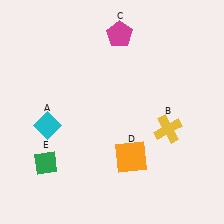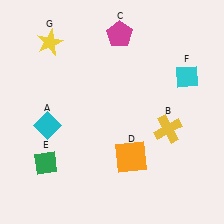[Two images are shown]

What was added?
A cyan diamond (F), a yellow star (G) were added in Image 2.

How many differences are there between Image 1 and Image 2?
There are 2 differences between the two images.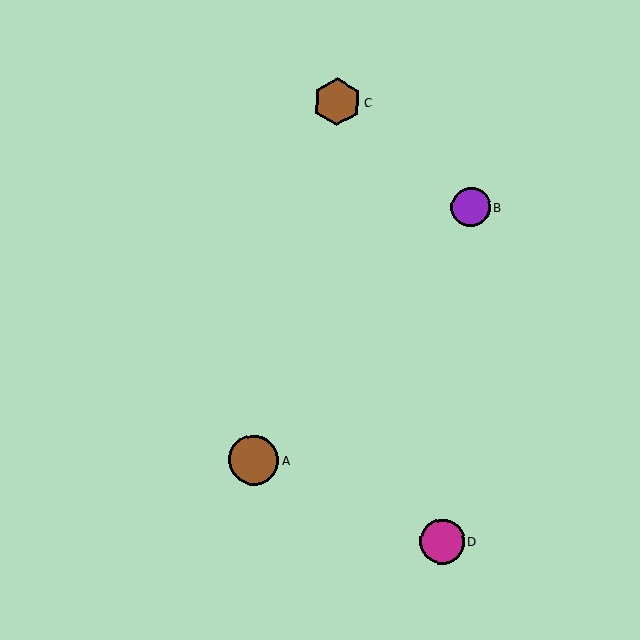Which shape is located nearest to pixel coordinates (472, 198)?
The purple circle (labeled B) at (471, 207) is nearest to that location.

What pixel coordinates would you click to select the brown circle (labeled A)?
Click at (254, 461) to select the brown circle A.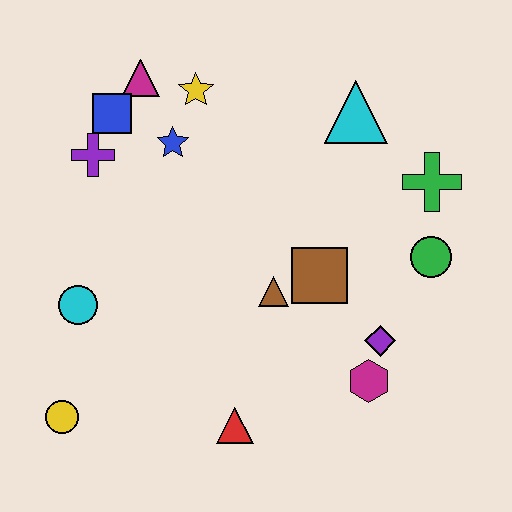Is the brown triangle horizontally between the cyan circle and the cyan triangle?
Yes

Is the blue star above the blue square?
No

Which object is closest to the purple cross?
The blue square is closest to the purple cross.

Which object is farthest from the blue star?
The magenta hexagon is farthest from the blue star.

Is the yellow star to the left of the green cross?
Yes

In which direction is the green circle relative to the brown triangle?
The green circle is to the right of the brown triangle.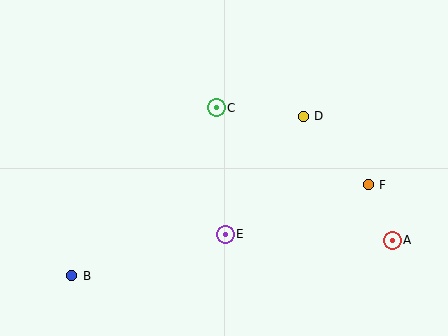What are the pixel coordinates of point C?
Point C is at (216, 108).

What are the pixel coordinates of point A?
Point A is at (392, 240).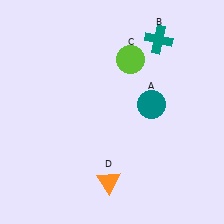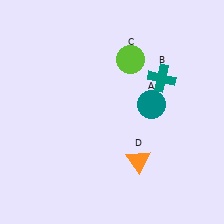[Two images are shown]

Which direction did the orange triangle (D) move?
The orange triangle (D) moved right.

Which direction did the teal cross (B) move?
The teal cross (B) moved down.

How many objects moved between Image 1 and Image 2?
2 objects moved between the two images.